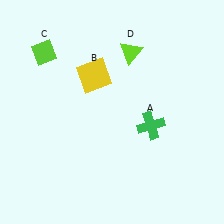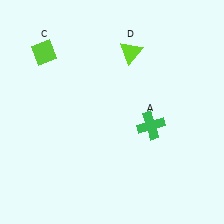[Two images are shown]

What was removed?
The yellow square (B) was removed in Image 2.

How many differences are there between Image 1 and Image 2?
There is 1 difference between the two images.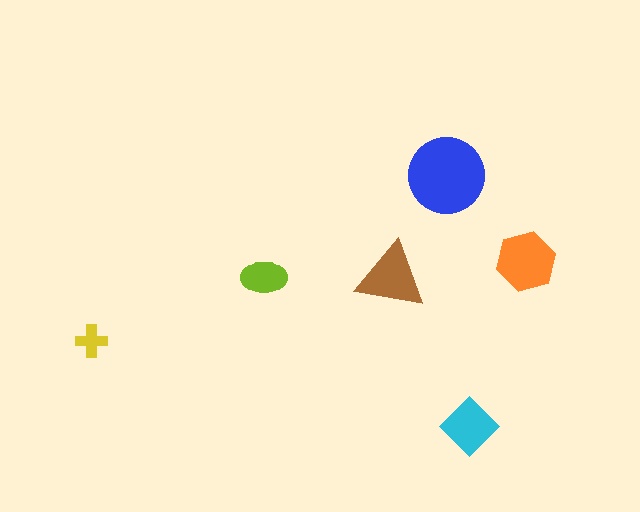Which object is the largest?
The blue circle.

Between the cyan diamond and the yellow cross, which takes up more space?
The cyan diamond.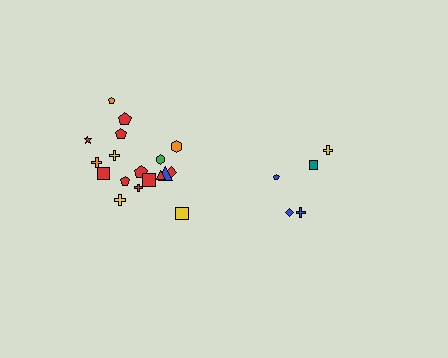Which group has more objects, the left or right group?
The left group.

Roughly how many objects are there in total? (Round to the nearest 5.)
Roughly 25 objects in total.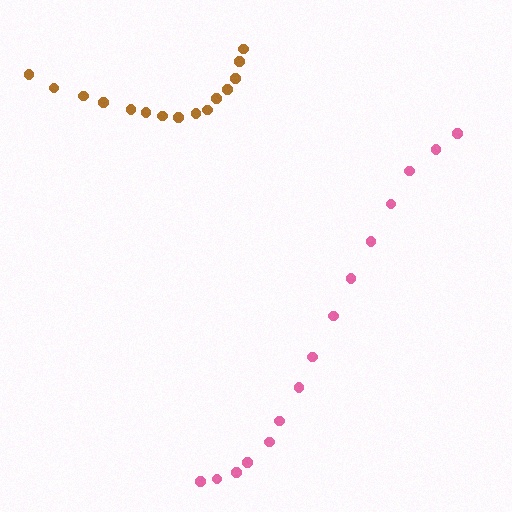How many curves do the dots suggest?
There are 2 distinct paths.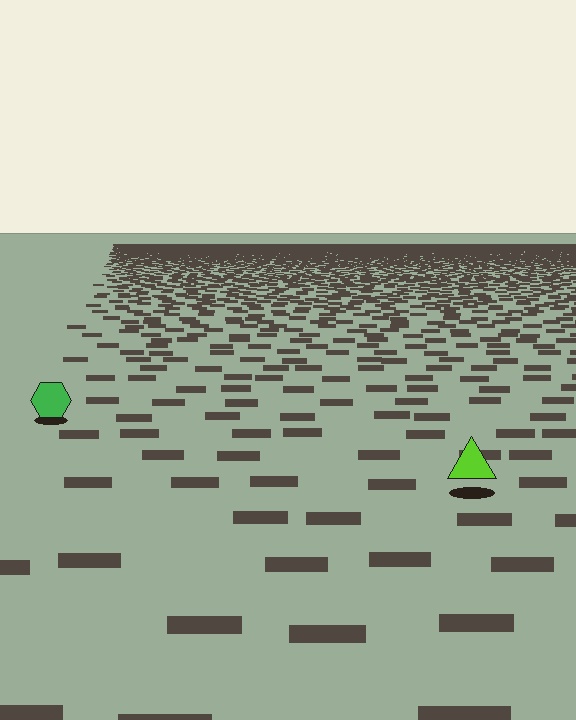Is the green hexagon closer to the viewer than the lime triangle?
No. The lime triangle is closer — you can tell from the texture gradient: the ground texture is coarser near it.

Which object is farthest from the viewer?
The green hexagon is farthest from the viewer. It appears smaller and the ground texture around it is denser.